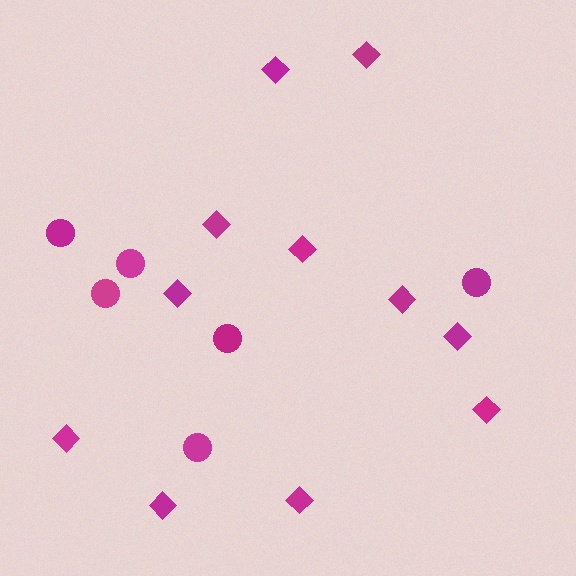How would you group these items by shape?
There are 2 groups: one group of circles (6) and one group of diamonds (11).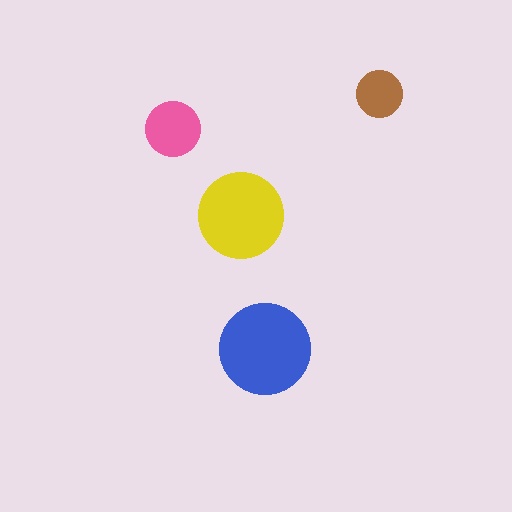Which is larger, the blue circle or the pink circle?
The blue one.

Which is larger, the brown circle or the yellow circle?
The yellow one.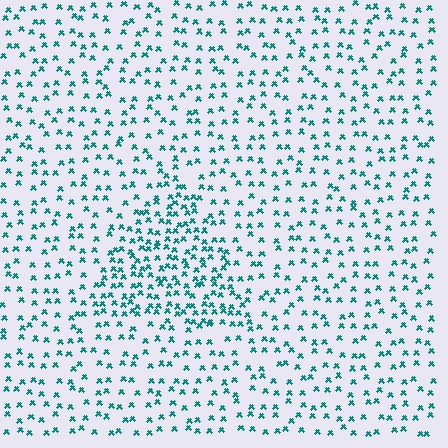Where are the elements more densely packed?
The elements are more densely packed inside the triangle boundary.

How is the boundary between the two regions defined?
The boundary is defined by a change in element density (approximately 2.0x ratio). All elements are the same color, size, and shape.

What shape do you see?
I see a triangle.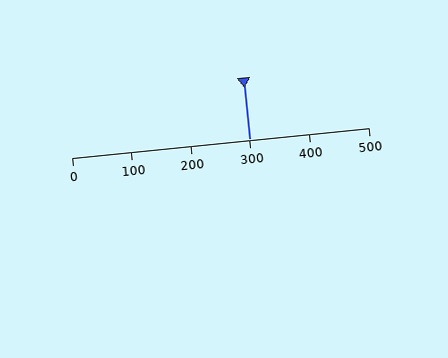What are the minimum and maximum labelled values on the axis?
The axis runs from 0 to 500.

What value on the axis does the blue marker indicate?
The marker indicates approximately 300.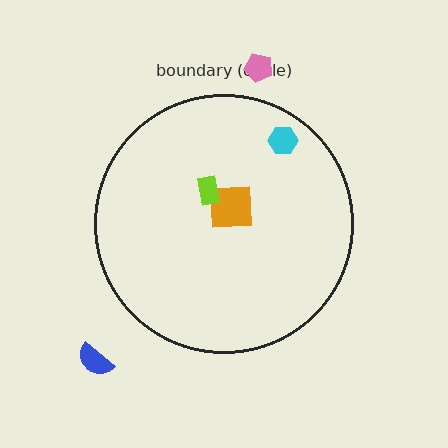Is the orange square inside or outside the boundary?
Inside.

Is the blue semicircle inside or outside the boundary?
Outside.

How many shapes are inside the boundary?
3 inside, 2 outside.